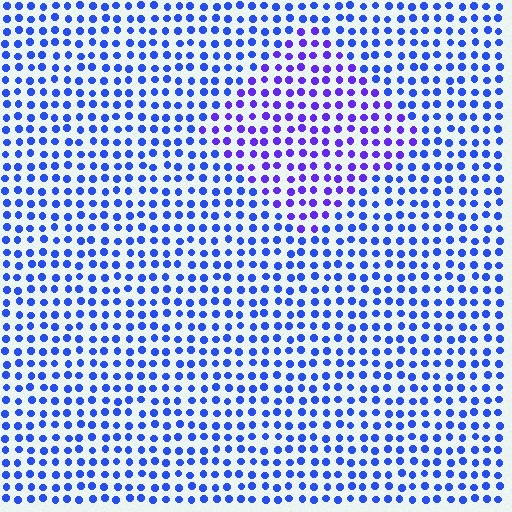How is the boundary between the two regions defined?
The boundary is defined purely by a slight shift in hue (about 31 degrees). Spacing, size, and orientation are identical on both sides.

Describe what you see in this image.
The image is filled with small blue elements in a uniform arrangement. A diamond-shaped region is visible where the elements are tinted to a slightly different hue, forming a subtle color boundary.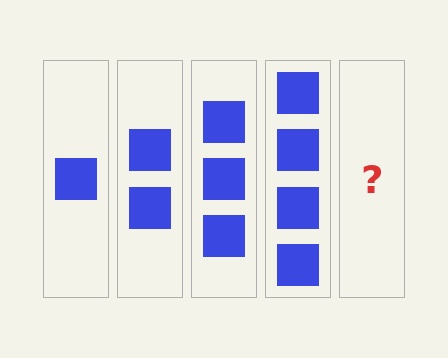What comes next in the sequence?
The next element should be 5 squares.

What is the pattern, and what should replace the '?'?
The pattern is that each step adds one more square. The '?' should be 5 squares.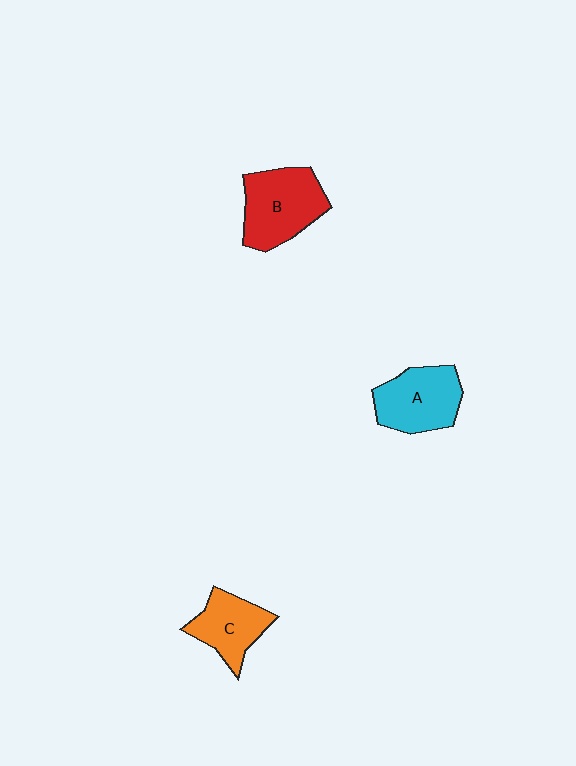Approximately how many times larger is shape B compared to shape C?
Approximately 1.4 times.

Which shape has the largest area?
Shape B (red).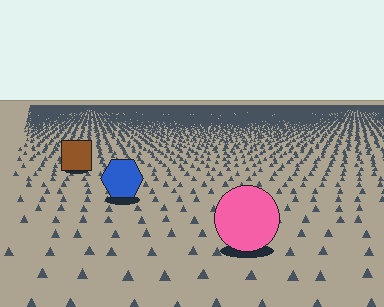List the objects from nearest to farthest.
From nearest to farthest: the pink circle, the blue hexagon, the brown square.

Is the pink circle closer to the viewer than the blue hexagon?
Yes. The pink circle is closer — you can tell from the texture gradient: the ground texture is coarser near it.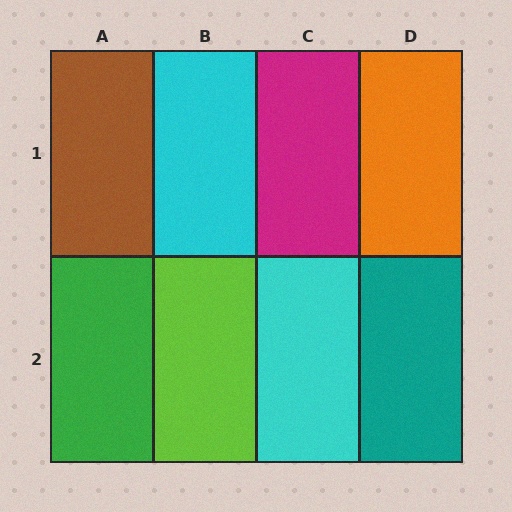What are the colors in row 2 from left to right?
Green, lime, cyan, teal.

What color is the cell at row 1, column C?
Magenta.